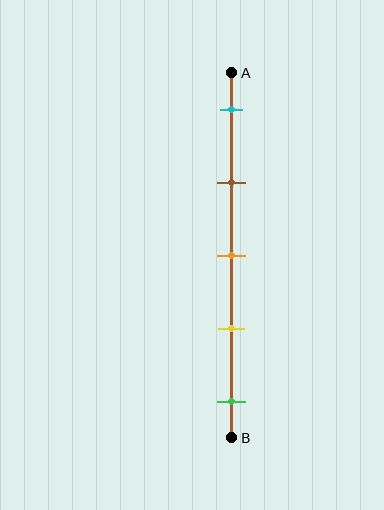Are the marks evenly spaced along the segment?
Yes, the marks are approximately evenly spaced.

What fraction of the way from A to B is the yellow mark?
The yellow mark is approximately 70% (0.7) of the way from A to B.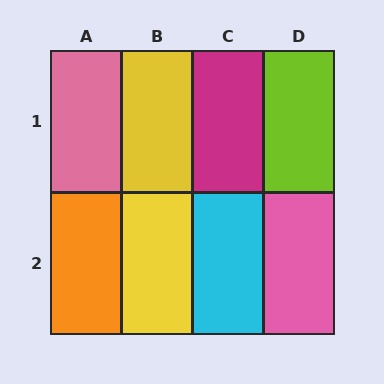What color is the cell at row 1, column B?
Yellow.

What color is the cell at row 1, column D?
Lime.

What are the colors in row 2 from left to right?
Orange, yellow, cyan, pink.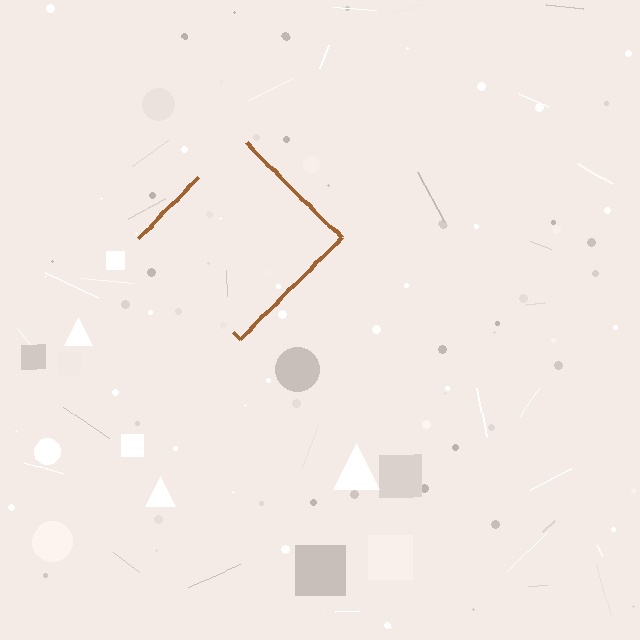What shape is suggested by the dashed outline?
The dashed outline suggests a diamond.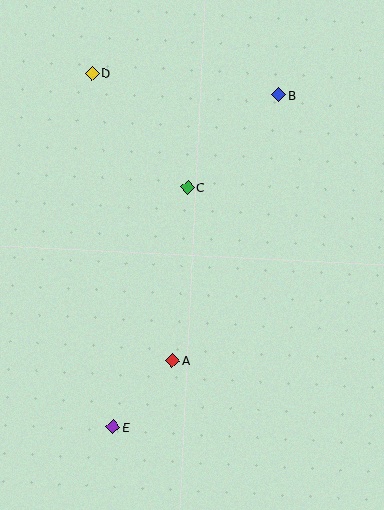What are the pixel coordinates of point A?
Point A is at (172, 361).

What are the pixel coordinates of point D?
Point D is at (92, 73).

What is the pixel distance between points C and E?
The distance between C and E is 251 pixels.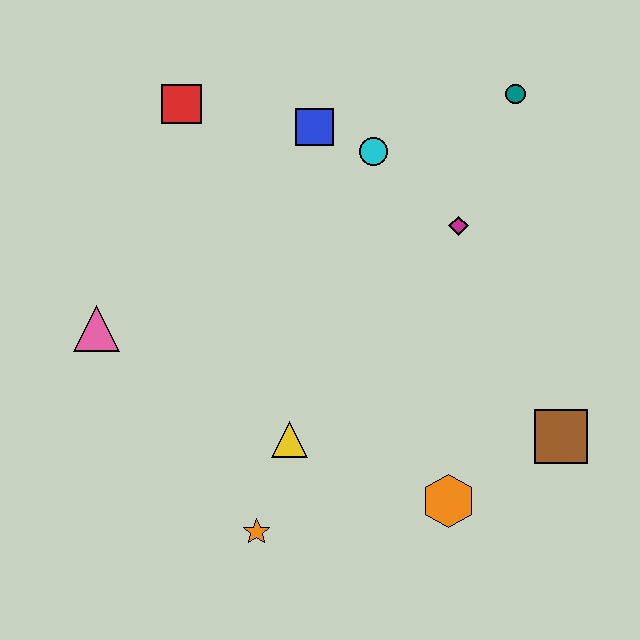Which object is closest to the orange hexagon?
The brown square is closest to the orange hexagon.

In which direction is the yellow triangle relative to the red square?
The yellow triangle is below the red square.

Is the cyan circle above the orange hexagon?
Yes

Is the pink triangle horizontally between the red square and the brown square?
No